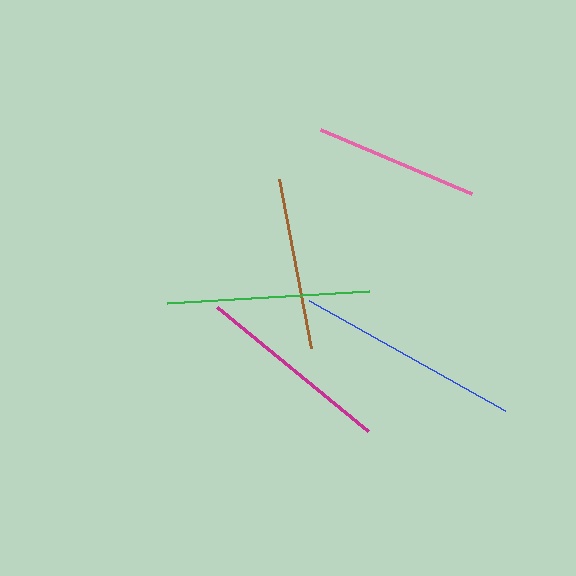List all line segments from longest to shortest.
From longest to shortest: blue, green, magenta, brown, pink.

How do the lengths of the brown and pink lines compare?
The brown and pink lines are approximately the same length.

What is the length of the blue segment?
The blue segment is approximately 225 pixels long.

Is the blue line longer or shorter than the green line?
The blue line is longer than the green line.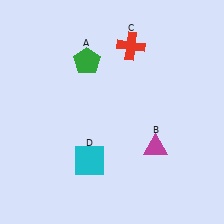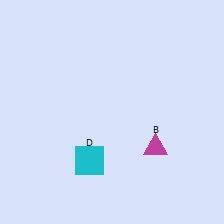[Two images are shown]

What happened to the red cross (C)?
The red cross (C) was removed in Image 2. It was in the top-right area of Image 1.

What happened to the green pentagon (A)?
The green pentagon (A) was removed in Image 2. It was in the top-left area of Image 1.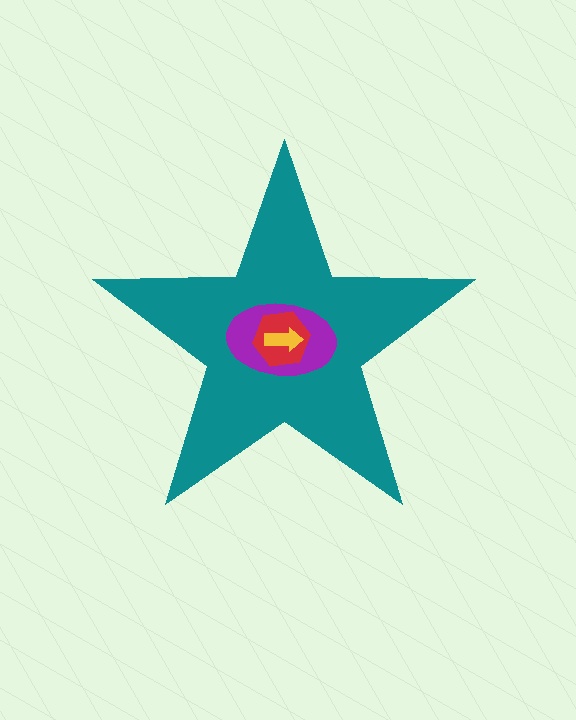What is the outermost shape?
The teal star.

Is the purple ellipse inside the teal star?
Yes.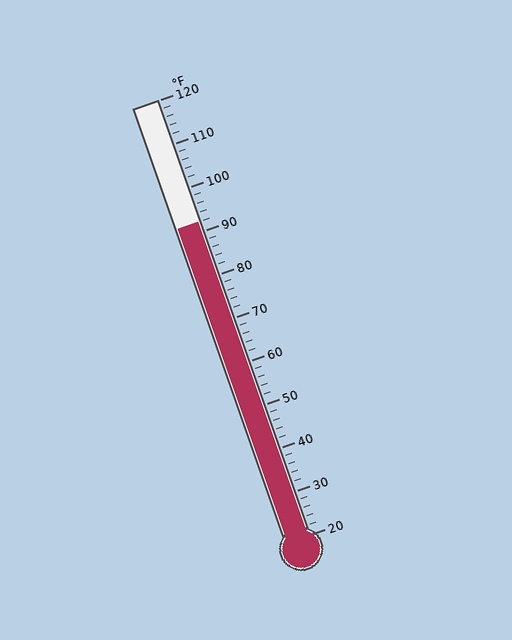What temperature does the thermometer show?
The thermometer shows approximately 92°F.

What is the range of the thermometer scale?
The thermometer scale ranges from 20°F to 120°F.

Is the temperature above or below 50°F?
The temperature is above 50°F.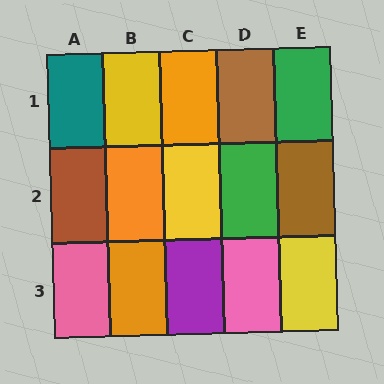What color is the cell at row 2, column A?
Brown.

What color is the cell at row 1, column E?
Green.